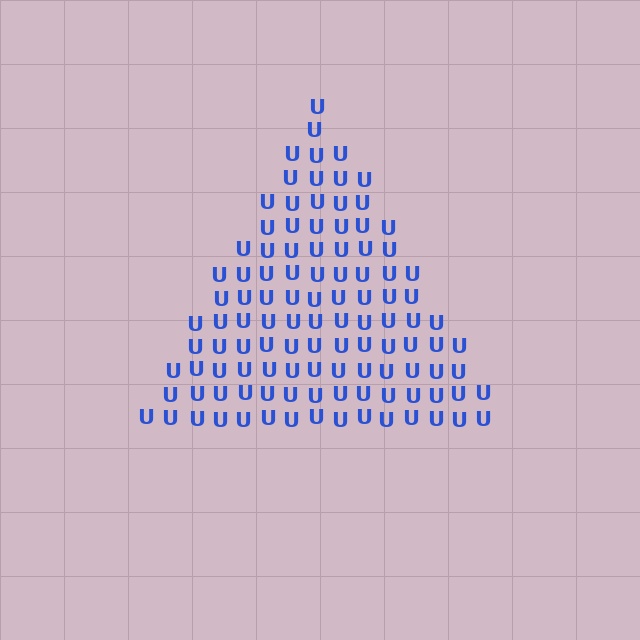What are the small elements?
The small elements are letter U's.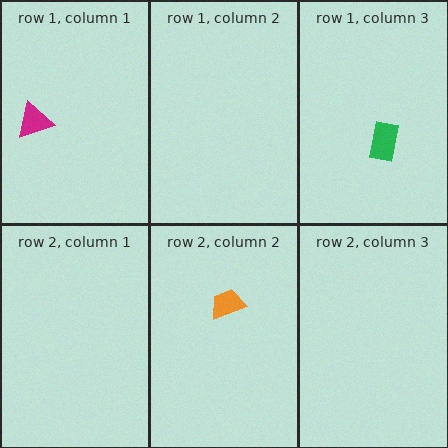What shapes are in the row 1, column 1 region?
The magenta triangle.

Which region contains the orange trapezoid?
The row 2, column 2 region.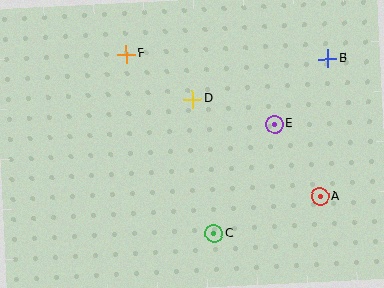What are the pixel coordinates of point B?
Point B is at (328, 59).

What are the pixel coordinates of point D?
Point D is at (193, 99).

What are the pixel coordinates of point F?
Point F is at (126, 54).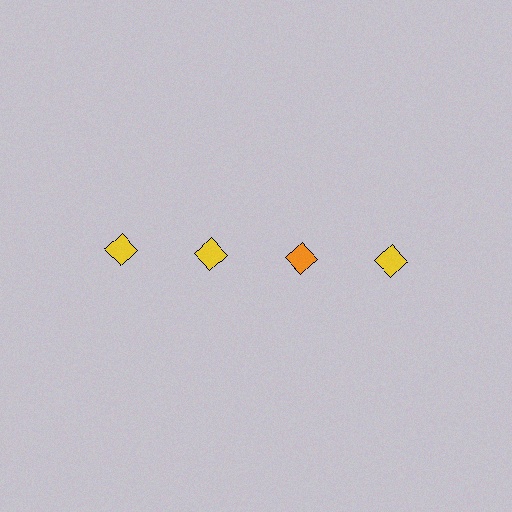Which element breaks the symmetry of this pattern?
The orange diamond in the top row, center column breaks the symmetry. All other shapes are yellow diamonds.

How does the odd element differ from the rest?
It has a different color: orange instead of yellow.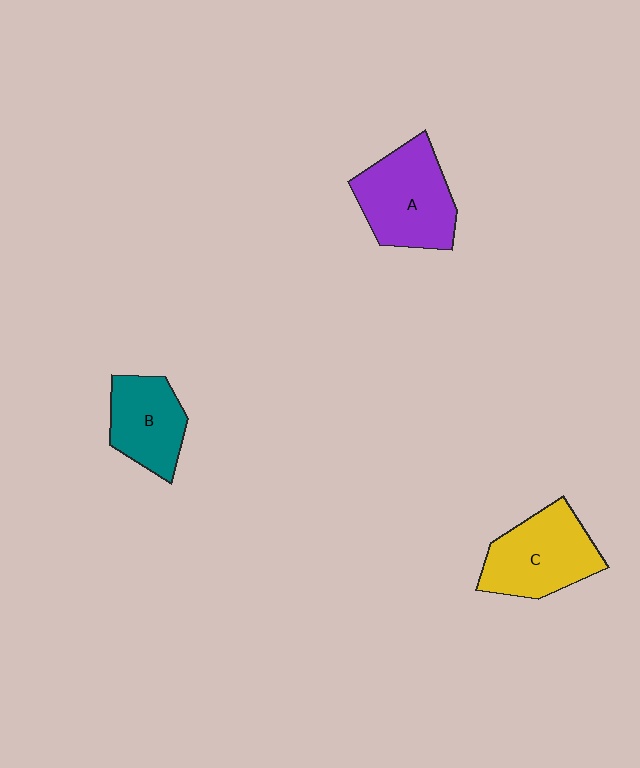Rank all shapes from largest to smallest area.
From largest to smallest: A (purple), C (yellow), B (teal).